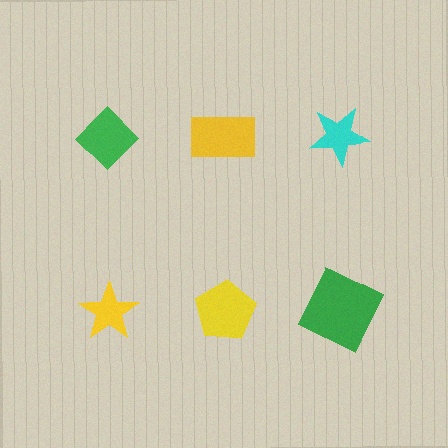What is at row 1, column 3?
A cyan star.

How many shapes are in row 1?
3 shapes.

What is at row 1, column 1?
A green diamond.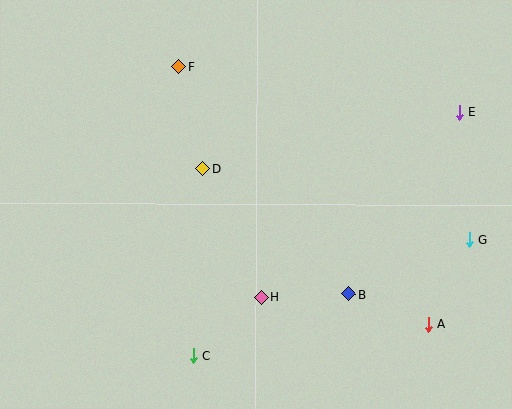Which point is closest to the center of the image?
Point D at (203, 168) is closest to the center.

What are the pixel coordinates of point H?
Point H is at (261, 298).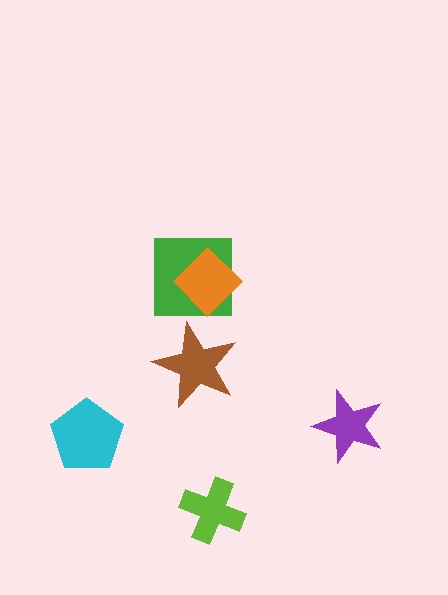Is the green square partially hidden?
Yes, it is partially covered by another shape.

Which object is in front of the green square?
The orange diamond is in front of the green square.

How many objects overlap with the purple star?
0 objects overlap with the purple star.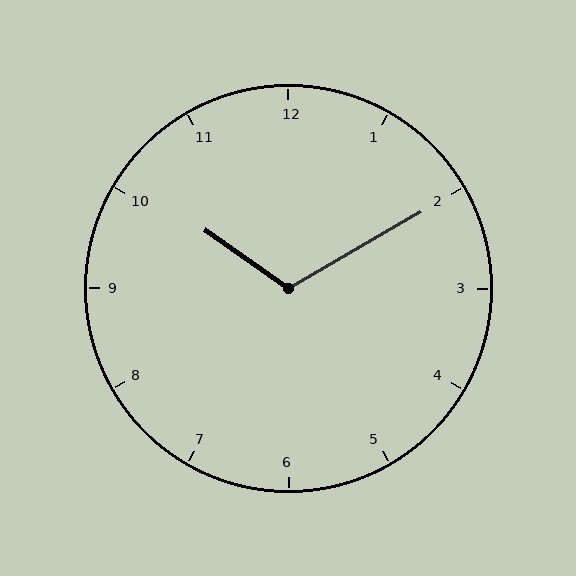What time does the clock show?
10:10.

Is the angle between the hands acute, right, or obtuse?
It is obtuse.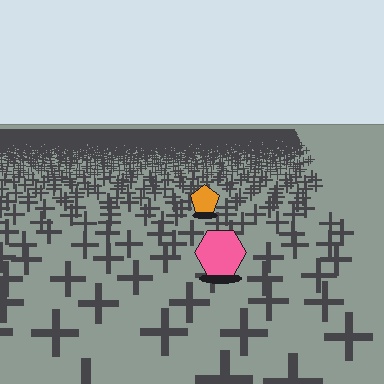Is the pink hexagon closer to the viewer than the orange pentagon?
Yes. The pink hexagon is closer — you can tell from the texture gradient: the ground texture is coarser near it.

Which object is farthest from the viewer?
The orange pentagon is farthest from the viewer. It appears smaller and the ground texture around it is denser.